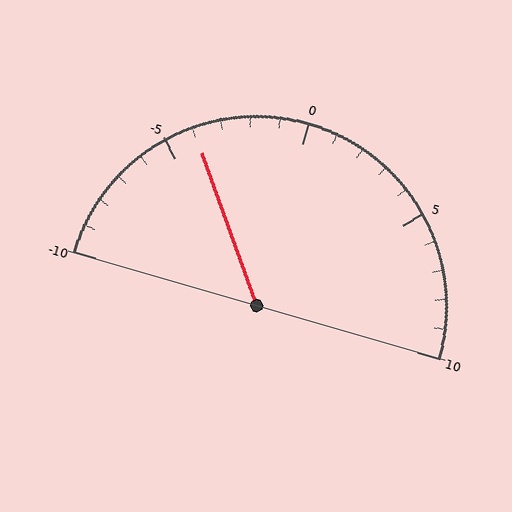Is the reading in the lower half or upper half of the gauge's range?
The reading is in the lower half of the range (-10 to 10).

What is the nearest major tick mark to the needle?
The nearest major tick mark is -5.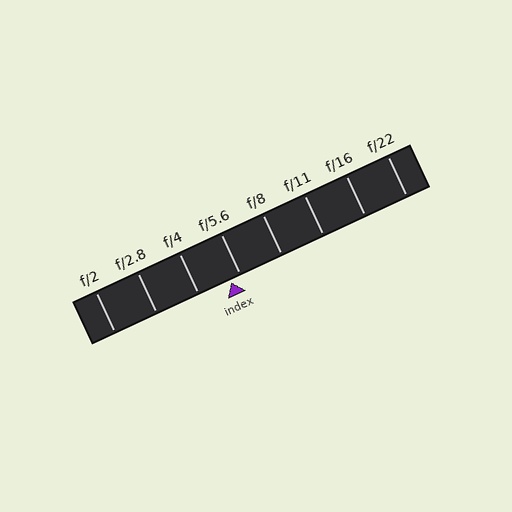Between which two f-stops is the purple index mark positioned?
The index mark is between f/4 and f/5.6.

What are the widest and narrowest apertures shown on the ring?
The widest aperture shown is f/2 and the narrowest is f/22.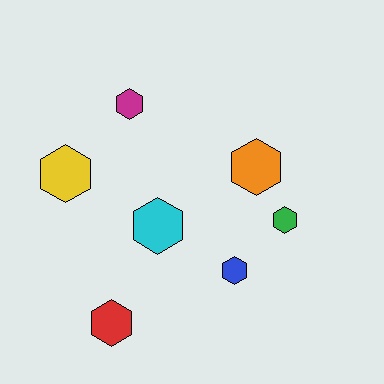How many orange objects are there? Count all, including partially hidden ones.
There is 1 orange object.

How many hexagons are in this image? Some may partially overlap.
There are 7 hexagons.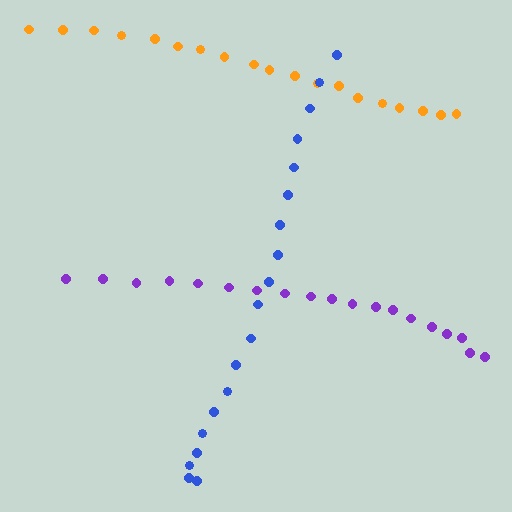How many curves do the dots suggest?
There are 3 distinct paths.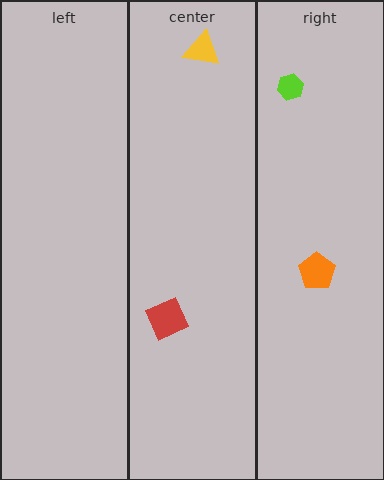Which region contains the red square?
The center region.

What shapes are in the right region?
The lime hexagon, the orange pentagon.